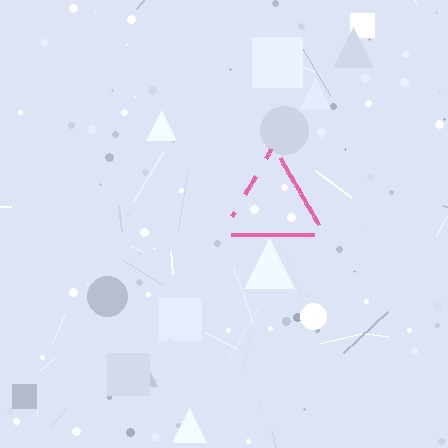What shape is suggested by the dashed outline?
The dashed outline suggests a triangle.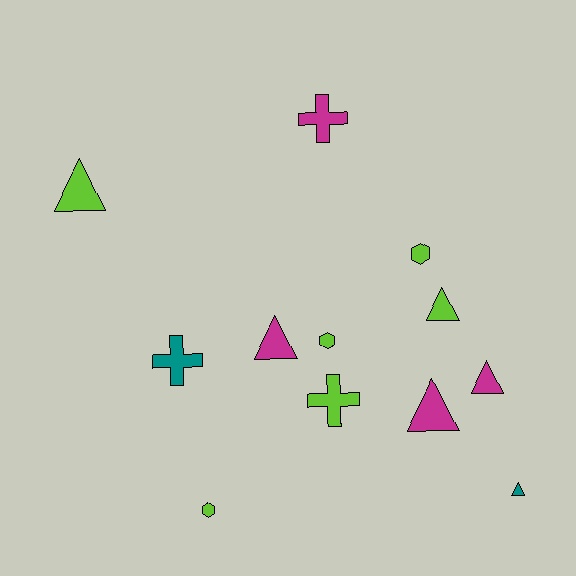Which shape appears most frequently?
Triangle, with 6 objects.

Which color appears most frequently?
Lime, with 6 objects.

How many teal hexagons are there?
There are no teal hexagons.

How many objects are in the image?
There are 12 objects.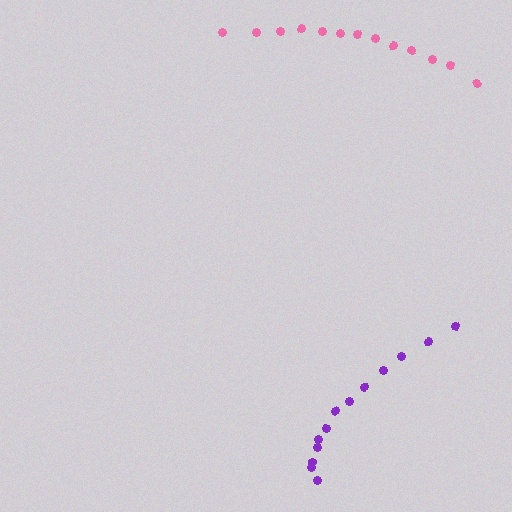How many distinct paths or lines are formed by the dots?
There are 2 distinct paths.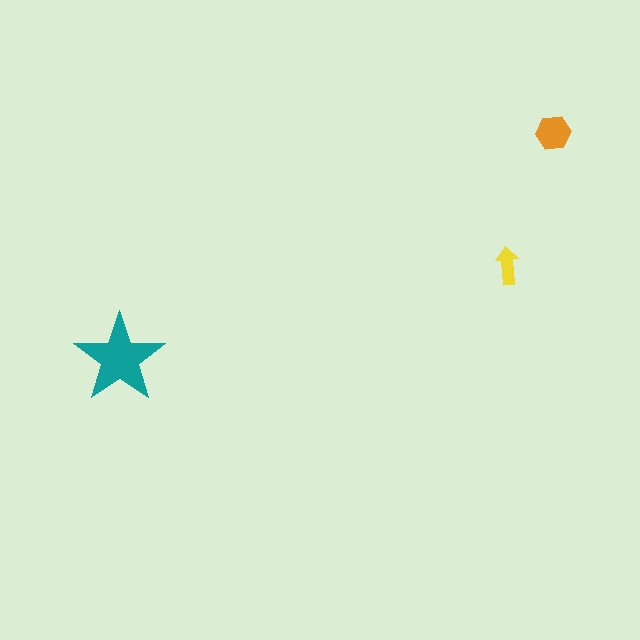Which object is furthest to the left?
The teal star is leftmost.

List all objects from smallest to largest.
The yellow arrow, the orange hexagon, the teal star.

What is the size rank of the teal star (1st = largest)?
1st.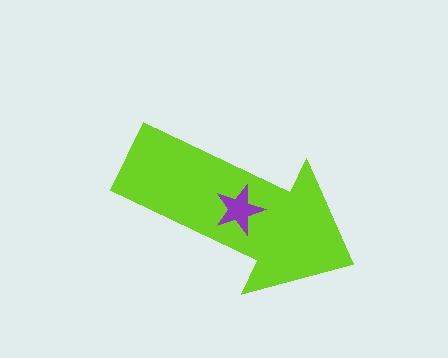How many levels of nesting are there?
2.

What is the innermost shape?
The purple star.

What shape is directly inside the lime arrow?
The purple star.